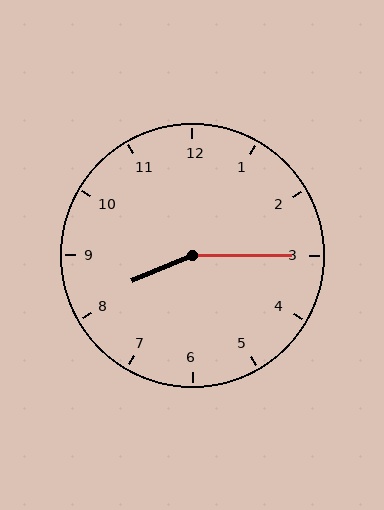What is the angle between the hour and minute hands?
Approximately 158 degrees.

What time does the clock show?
8:15.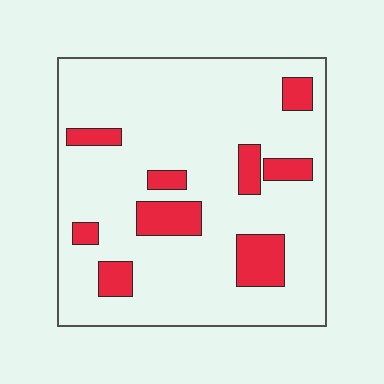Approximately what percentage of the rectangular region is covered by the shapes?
Approximately 15%.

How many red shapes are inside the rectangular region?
9.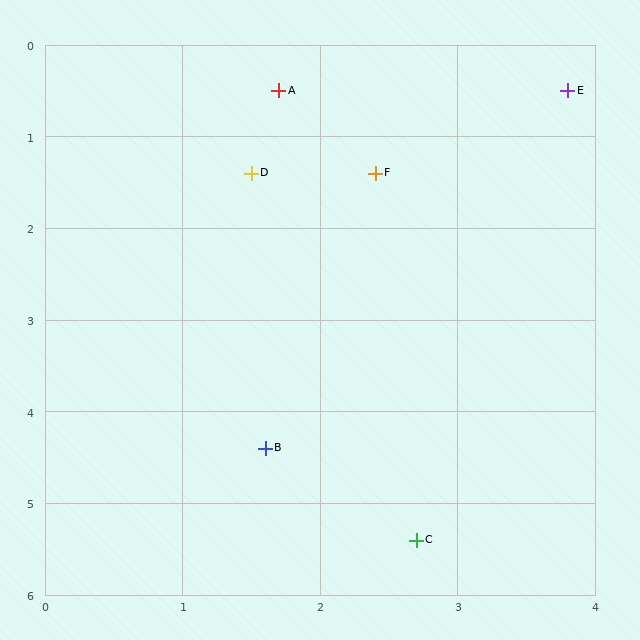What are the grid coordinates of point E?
Point E is at approximately (3.8, 0.5).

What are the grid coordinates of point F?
Point F is at approximately (2.4, 1.4).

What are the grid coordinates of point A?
Point A is at approximately (1.7, 0.5).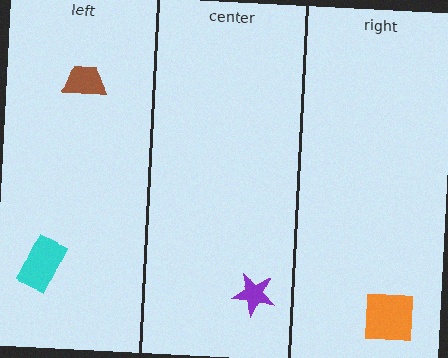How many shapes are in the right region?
1.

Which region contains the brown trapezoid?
The left region.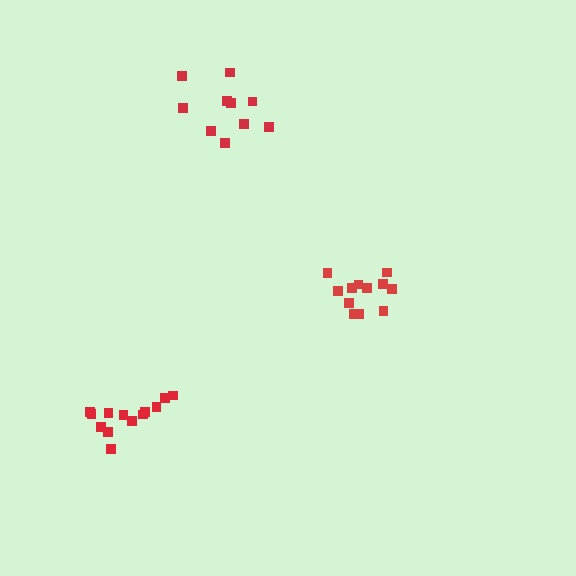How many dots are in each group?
Group 1: 12 dots, Group 2: 10 dots, Group 3: 13 dots (35 total).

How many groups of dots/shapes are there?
There are 3 groups.